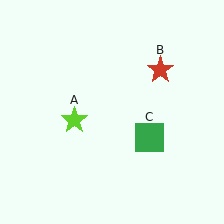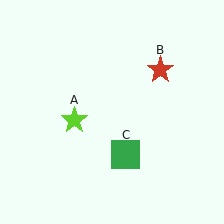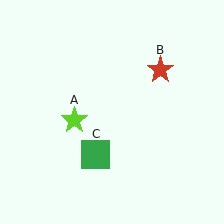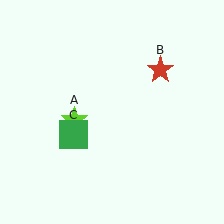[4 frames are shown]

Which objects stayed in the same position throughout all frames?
Lime star (object A) and red star (object B) remained stationary.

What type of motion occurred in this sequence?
The green square (object C) rotated clockwise around the center of the scene.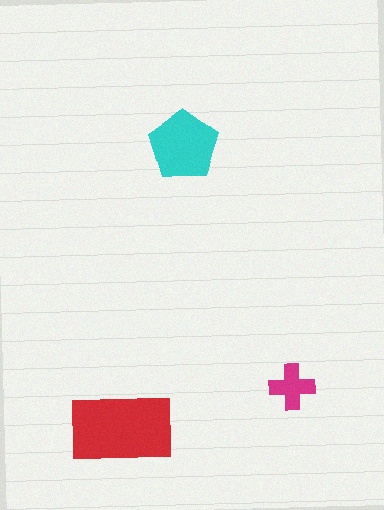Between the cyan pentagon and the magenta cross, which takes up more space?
The cyan pentagon.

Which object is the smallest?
The magenta cross.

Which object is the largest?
The red rectangle.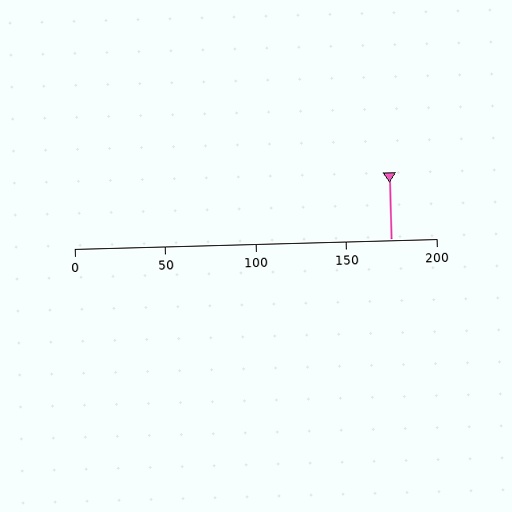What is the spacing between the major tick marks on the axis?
The major ticks are spaced 50 apart.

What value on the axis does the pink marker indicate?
The marker indicates approximately 175.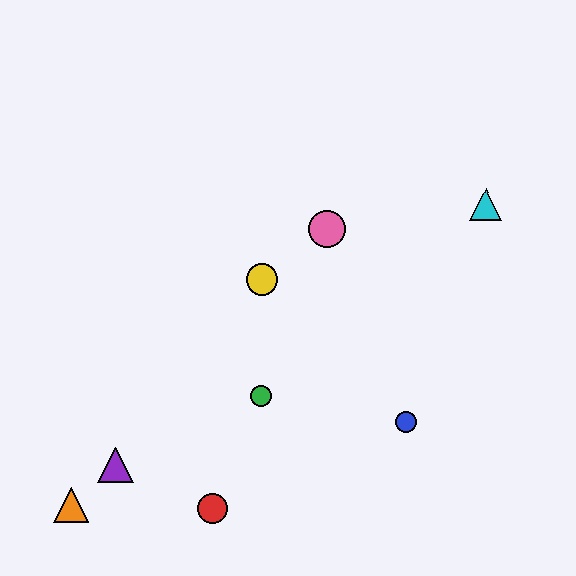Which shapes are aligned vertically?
The green circle, the yellow circle are aligned vertically.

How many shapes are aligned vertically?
2 shapes (the green circle, the yellow circle) are aligned vertically.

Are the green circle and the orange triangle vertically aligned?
No, the green circle is at x≈261 and the orange triangle is at x≈71.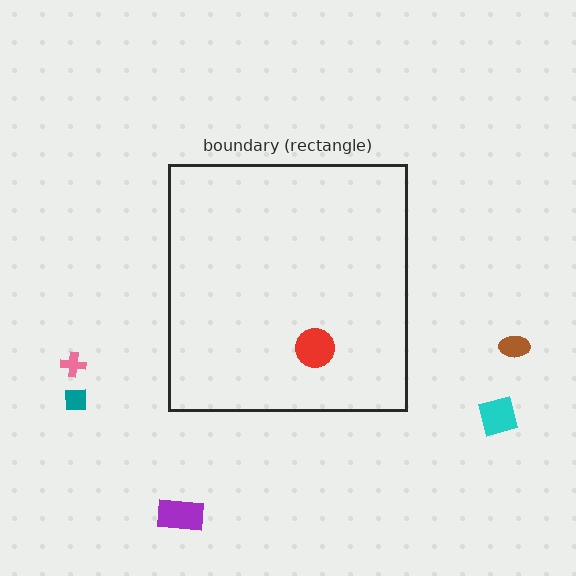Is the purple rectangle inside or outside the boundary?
Outside.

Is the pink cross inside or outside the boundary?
Outside.